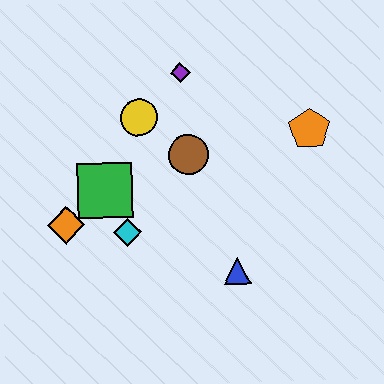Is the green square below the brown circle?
Yes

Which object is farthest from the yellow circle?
The blue triangle is farthest from the yellow circle.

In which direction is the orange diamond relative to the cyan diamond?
The orange diamond is to the left of the cyan diamond.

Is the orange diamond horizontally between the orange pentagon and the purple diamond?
No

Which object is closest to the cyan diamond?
The green square is closest to the cyan diamond.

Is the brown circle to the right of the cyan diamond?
Yes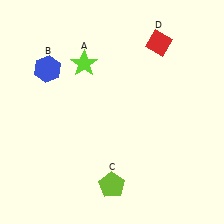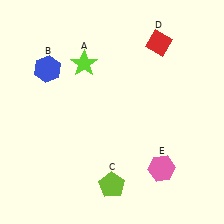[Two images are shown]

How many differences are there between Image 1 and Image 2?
There is 1 difference between the two images.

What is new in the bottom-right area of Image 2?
A pink hexagon (E) was added in the bottom-right area of Image 2.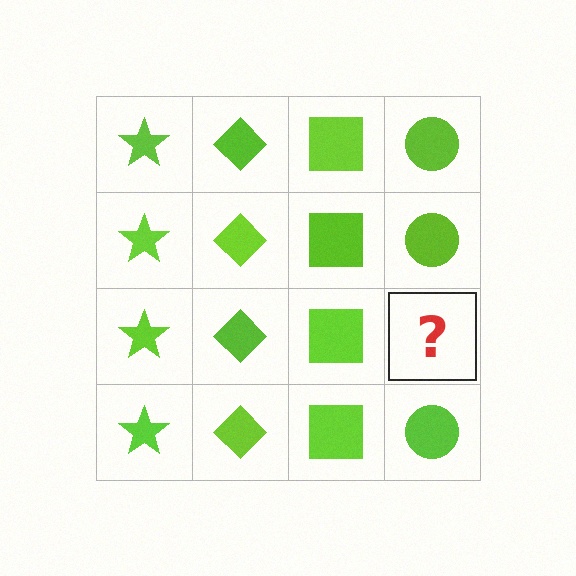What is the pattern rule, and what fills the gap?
The rule is that each column has a consistent shape. The gap should be filled with a lime circle.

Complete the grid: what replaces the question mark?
The question mark should be replaced with a lime circle.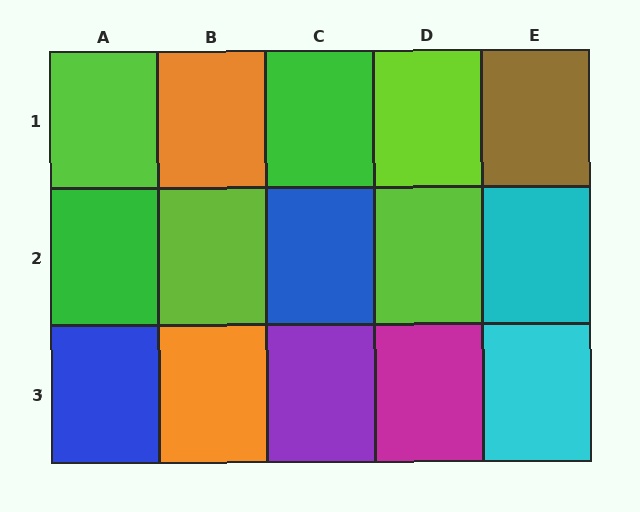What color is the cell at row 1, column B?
Orange.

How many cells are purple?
1 cell is purple.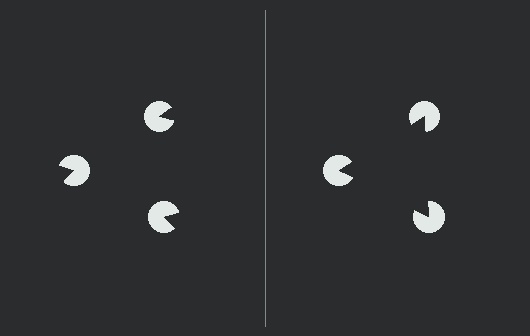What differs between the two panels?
The pac-man discs are positioned identically on both sides; only the wedge orientations differ. On the right they align to a triangle; on the left they are misaligned.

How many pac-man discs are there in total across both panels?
6 — 3 on each side.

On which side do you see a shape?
An illusory triangle appears on the right side. On the left side the wedge cuts are rotated, so no coherent shape forms.